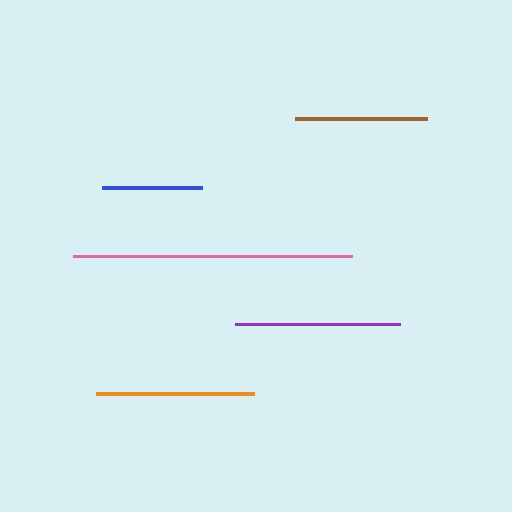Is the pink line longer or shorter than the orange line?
The pink line is longer than the orange line.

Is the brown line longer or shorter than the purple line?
The purple line is longer than the brown line.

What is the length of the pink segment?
The pink segment is approximately 278 pixels long.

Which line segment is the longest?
The pink line is the longest at approximately 278 pixels.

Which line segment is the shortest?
The blue line is the shortest at approximately 100 pixels.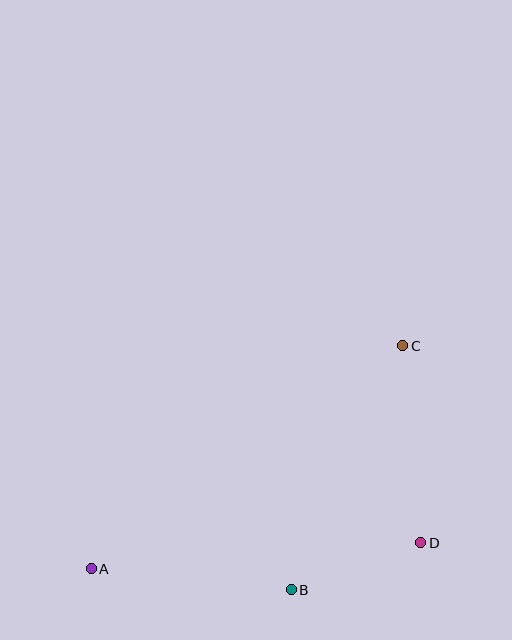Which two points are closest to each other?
Points B and D are closest to each other.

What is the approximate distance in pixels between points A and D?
The distance between A and D is approximately 331 pixels.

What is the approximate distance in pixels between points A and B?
The distance between A and B is approximately 201 pixels.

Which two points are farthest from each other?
Points A and C are farthest from each other.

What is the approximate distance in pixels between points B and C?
The distance between B and C is approximately 268 pixels.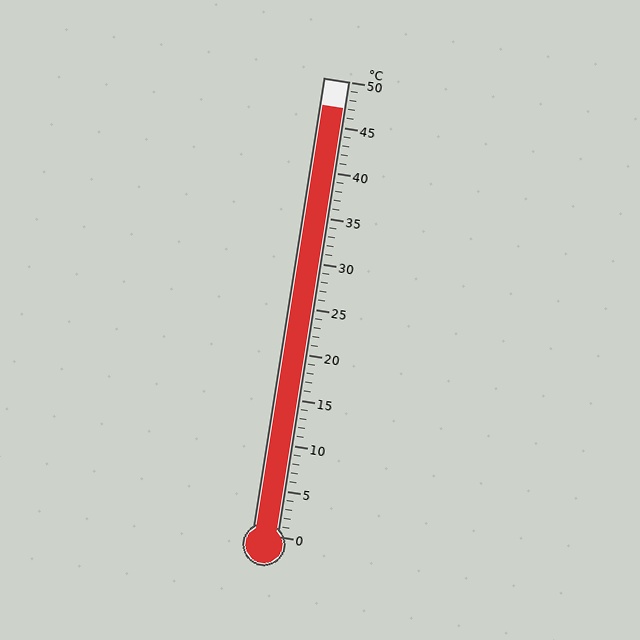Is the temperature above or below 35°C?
The temperature is above 35°C.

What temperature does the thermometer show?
The thermometer shows approximately 47°C.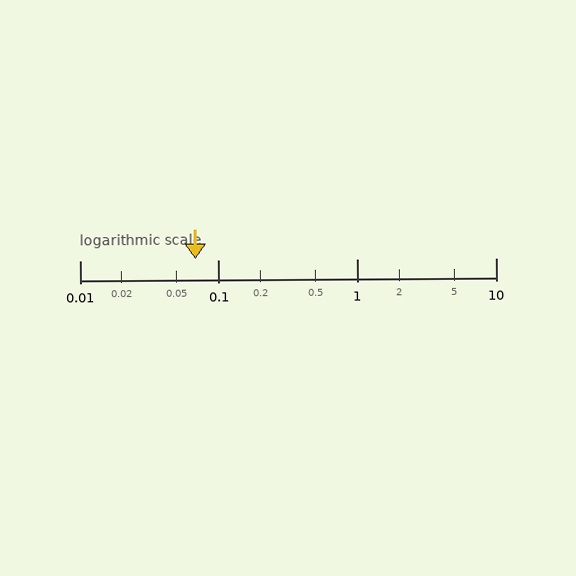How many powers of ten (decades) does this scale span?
The scale spans 3 decades, from 0.01 to 10.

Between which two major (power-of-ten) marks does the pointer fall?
The pointer is between 0.01 and 0.1.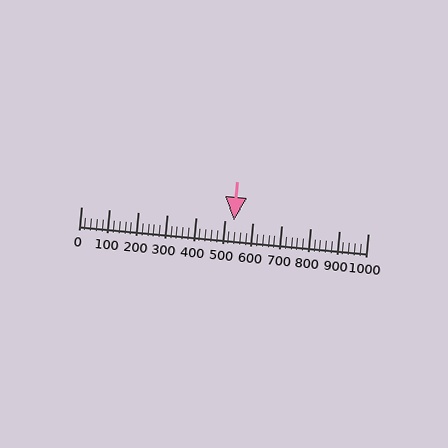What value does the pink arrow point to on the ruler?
The pink arrow points to approximately 534.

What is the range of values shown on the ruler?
The ruler shows values from 0 to 1000.